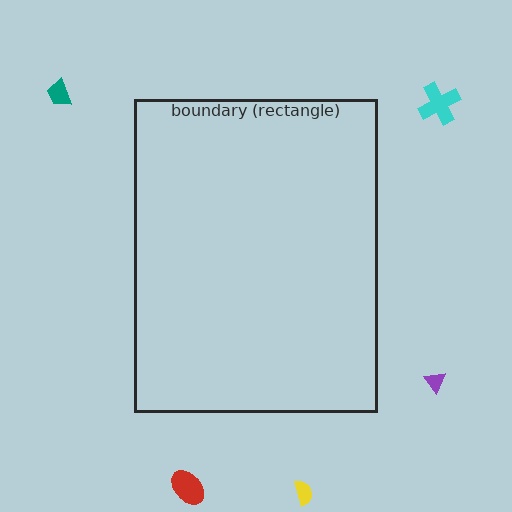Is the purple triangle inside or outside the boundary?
Outside.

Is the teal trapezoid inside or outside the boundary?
Outside.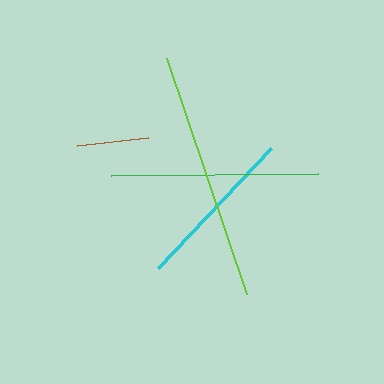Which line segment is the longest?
The lime line is the longest at approximately 249 pixels.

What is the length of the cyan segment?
The cyan segment is approximately 165 pixels long.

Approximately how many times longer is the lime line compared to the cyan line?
The lime line is approximately 1.5 times the length of the cyan line.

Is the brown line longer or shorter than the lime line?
The lime line is longer than the brown line.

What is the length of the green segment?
The green segment is approximately 206 pixels long.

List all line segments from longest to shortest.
From longest to shortest: lime, green, cyan, brown.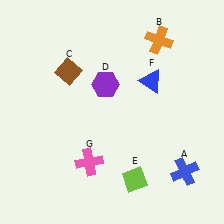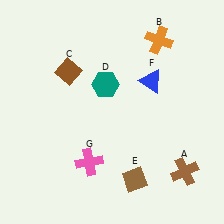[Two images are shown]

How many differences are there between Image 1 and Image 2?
There are 3 differences between the two images.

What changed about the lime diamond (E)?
In Image 1, E is lime. In Image 2, it changed to brown.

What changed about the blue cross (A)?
In Image 1, A is blue. In Image 2, it changed to brown.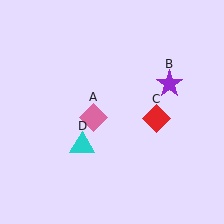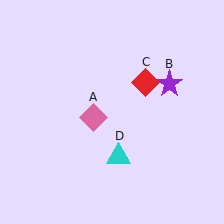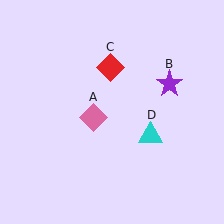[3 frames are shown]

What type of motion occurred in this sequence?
The red diamond (object C), cyan triangle (object D) rotated counterclockwise around the center of the scene.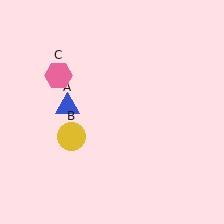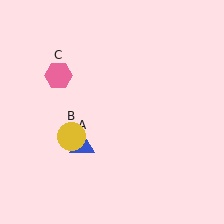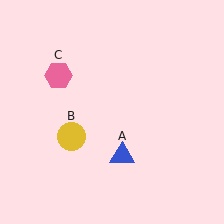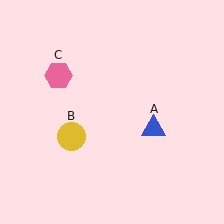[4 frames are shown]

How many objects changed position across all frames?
1 object changed position: blue triangle (object A).